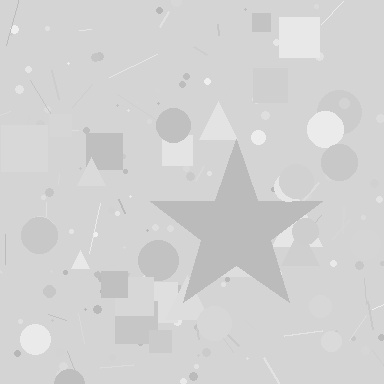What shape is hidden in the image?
A star is hidden in the image.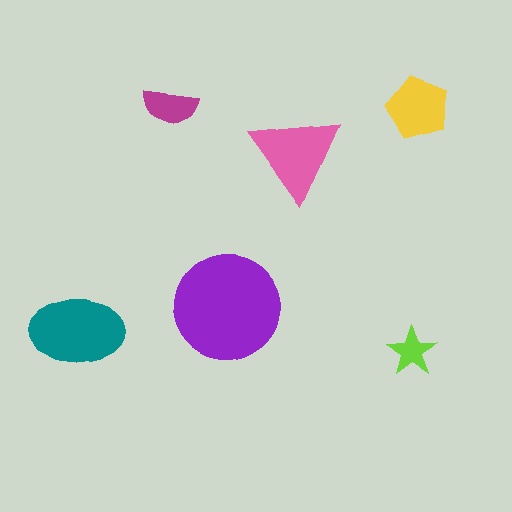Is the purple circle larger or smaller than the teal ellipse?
Larger.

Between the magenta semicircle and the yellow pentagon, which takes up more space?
The yellow pentagon.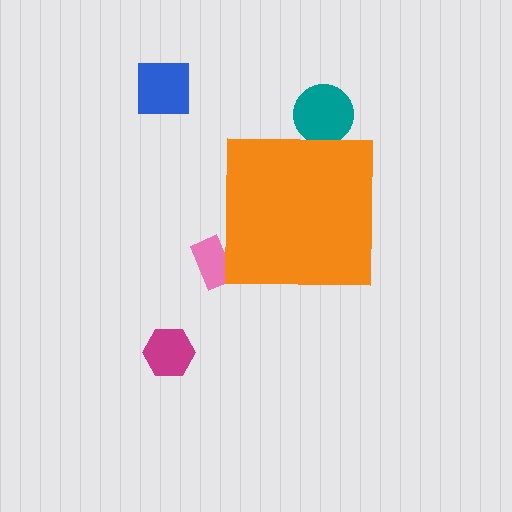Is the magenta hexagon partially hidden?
No, the magenta hexagon is fully visible.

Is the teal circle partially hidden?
Yes, the teal circle is partially hidden behind the orange square.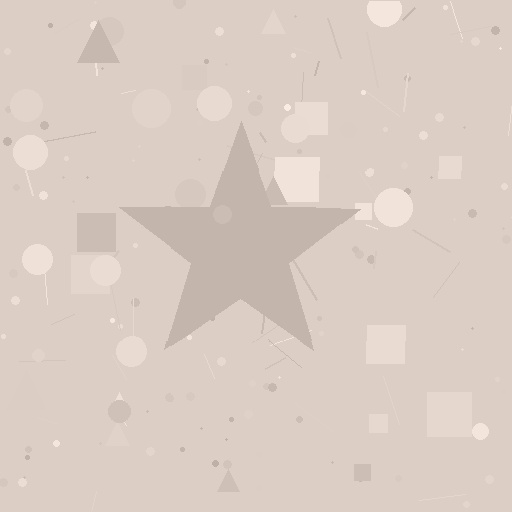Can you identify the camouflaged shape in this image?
The camouflaged shape is a star.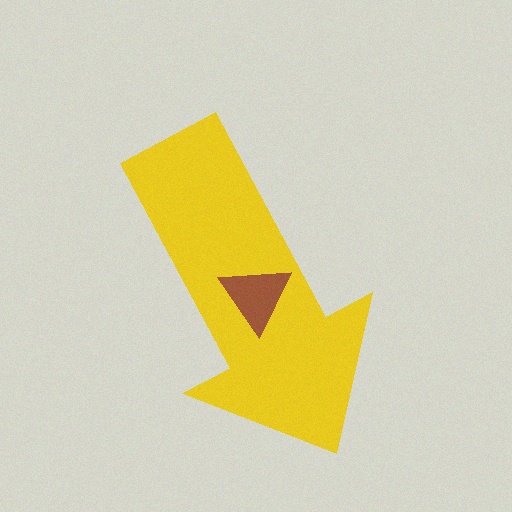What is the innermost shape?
The brown triangle.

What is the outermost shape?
The yellow arrow.